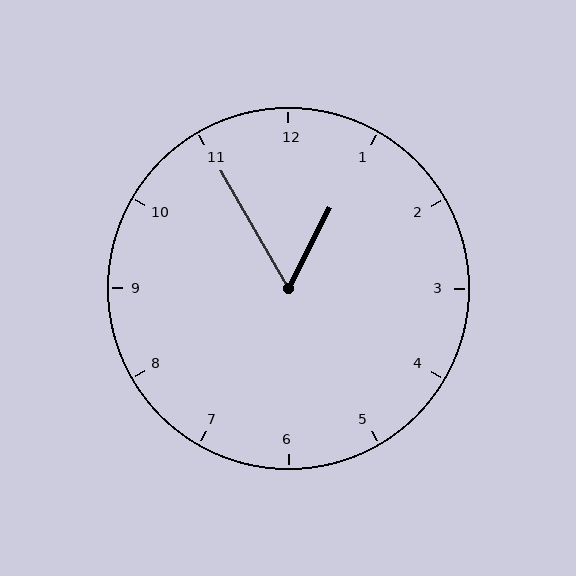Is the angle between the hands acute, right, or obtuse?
It is acute.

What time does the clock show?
12:55.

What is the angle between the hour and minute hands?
Approximately 58 degrees.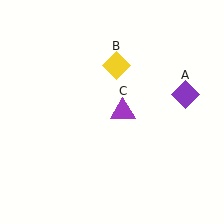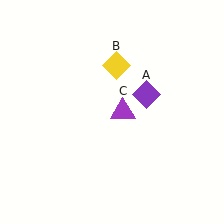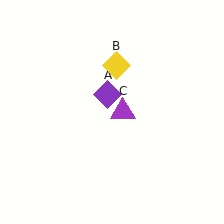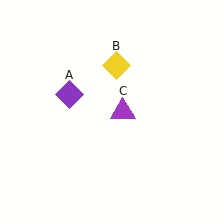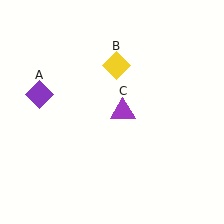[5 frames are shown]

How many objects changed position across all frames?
1 object changed position: purple diamond (object A).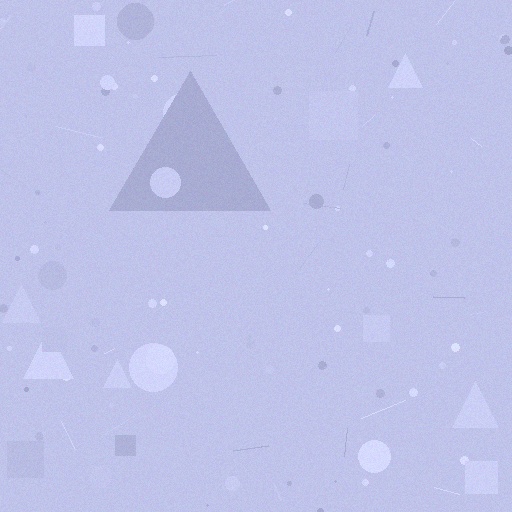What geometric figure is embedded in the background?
A triangle is embedded in the background.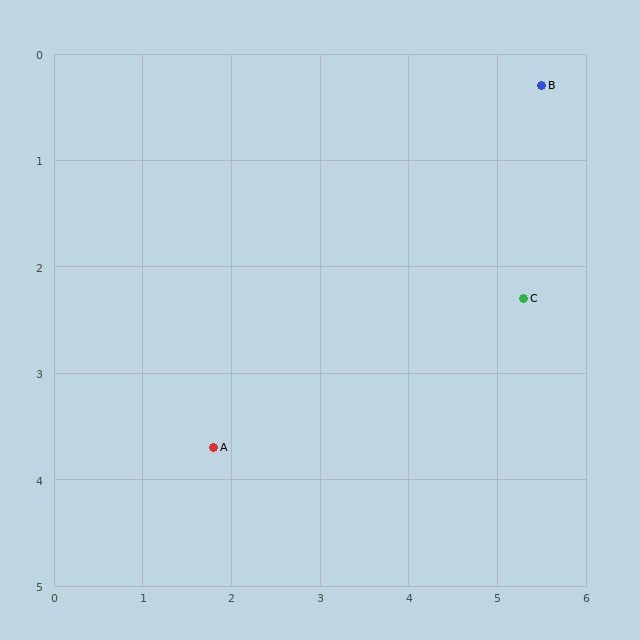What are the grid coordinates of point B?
Point B is at approximately (5.5, 0.3).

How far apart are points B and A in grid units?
Points B and A are about 5.0 grid units apart.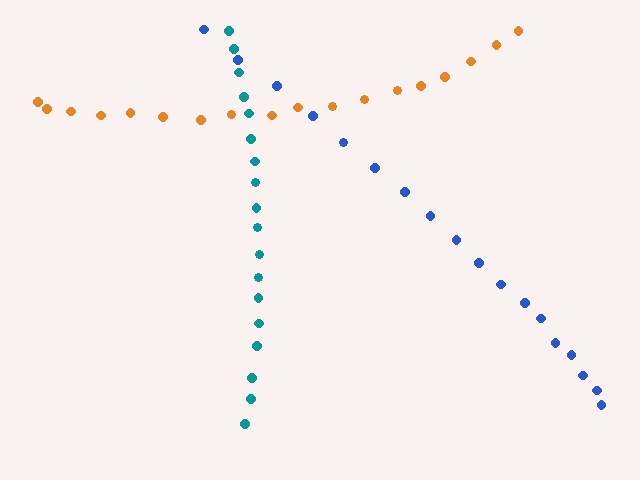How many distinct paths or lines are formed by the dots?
There are 3 distinct paths.